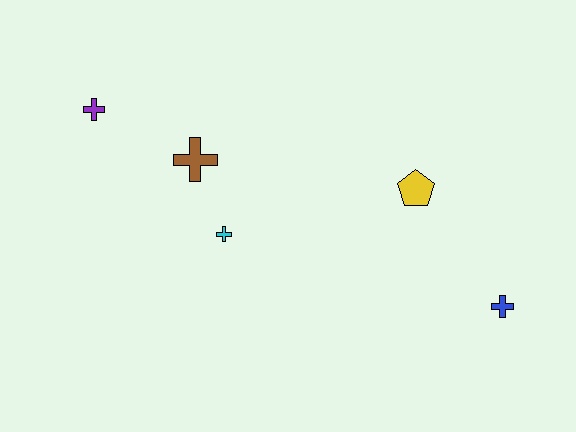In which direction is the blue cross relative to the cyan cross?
The blue cross is to the right of the cyan cross.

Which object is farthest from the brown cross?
The blue cross is farthest from the brown cross.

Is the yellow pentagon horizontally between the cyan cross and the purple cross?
No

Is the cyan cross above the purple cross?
No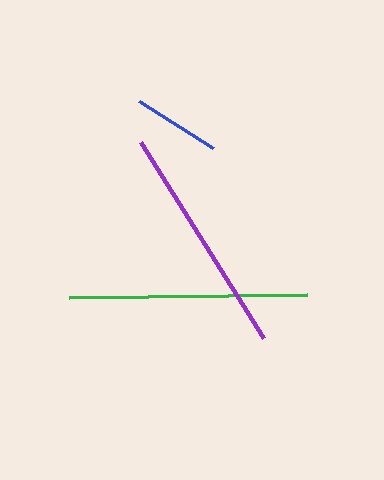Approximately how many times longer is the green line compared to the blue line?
The green line is approximately 2.7 times the length of the blue line.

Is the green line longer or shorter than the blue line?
The green line is longer than the blue line.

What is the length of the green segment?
The green segment is approximately 237 pixels long.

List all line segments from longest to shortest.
From longest to shortest: green, purple, blue.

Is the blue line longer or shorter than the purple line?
The purple line is longer than the blue line.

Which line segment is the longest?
The green line is the longest at approximately 237 pixels.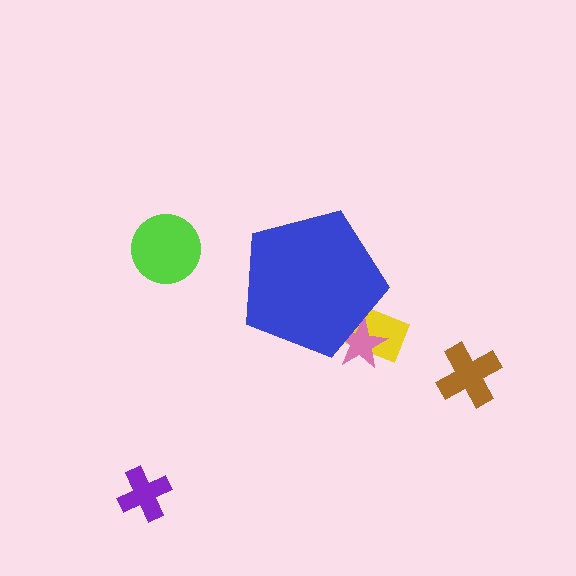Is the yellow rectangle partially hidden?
Yes, the yellow rectangle is partially hidden behind the blue pentagon.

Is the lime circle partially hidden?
No, the lime circle is fully visible.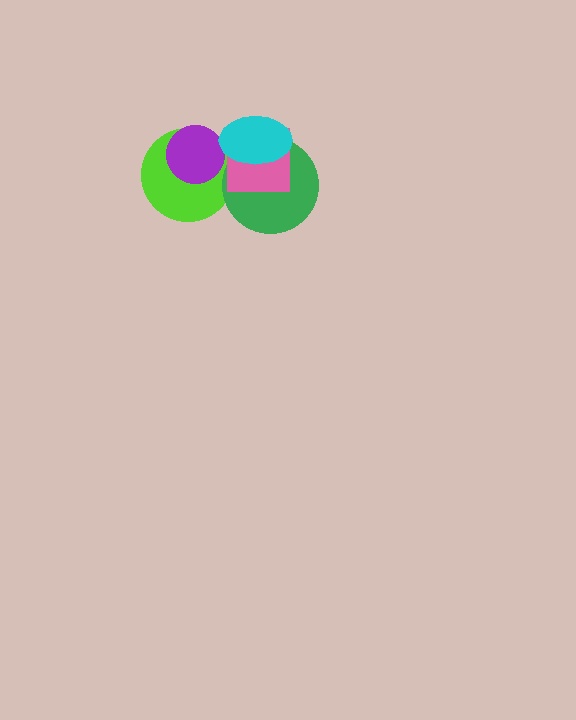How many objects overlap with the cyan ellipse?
2 objects overlap with the cyan ellipse.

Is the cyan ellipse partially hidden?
No, no other shape covers it.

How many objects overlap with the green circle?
3 objects overlap with the green circle.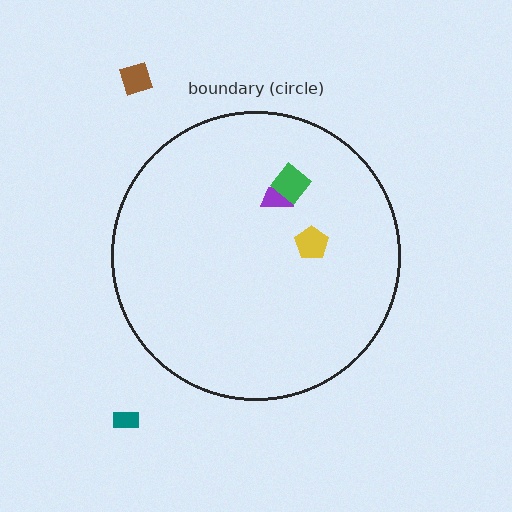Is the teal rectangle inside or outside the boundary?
Outside.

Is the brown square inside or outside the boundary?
Outside.